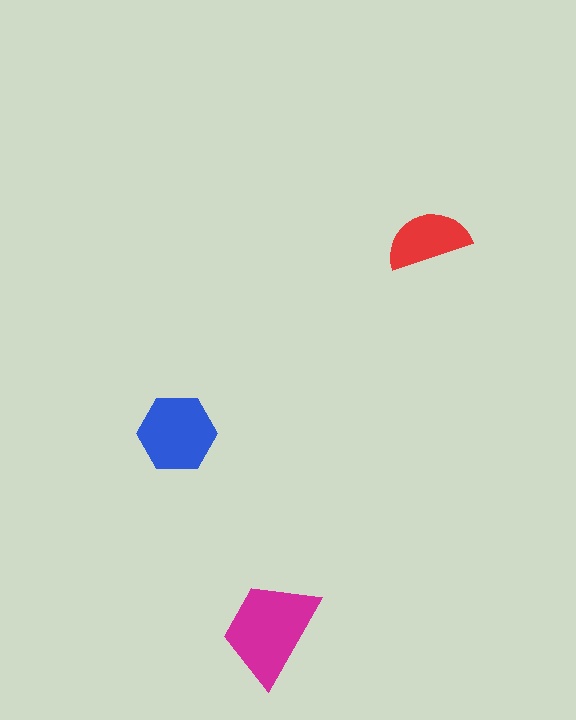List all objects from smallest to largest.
The red semicircle, the blue hexagon, the magenta trapezoid.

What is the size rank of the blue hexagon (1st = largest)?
2nd.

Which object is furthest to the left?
The blue hexagon is leftmost.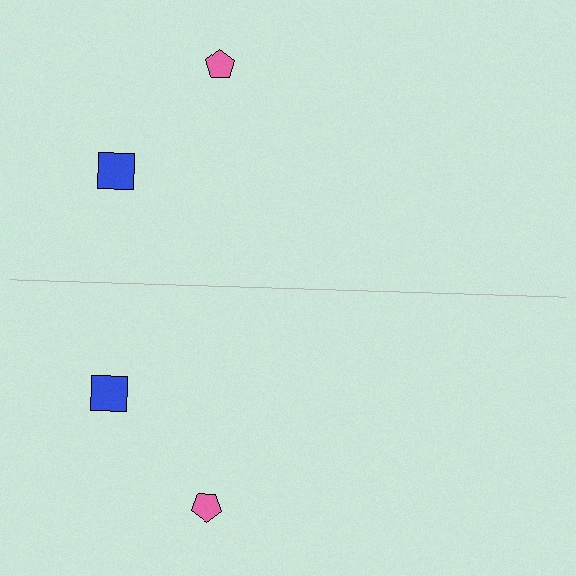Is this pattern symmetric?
Yes, this pattern has bilateral (reflection) symmetry.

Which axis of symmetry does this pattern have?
The pattern has a horizontal axis of symmetry running through the center of the image.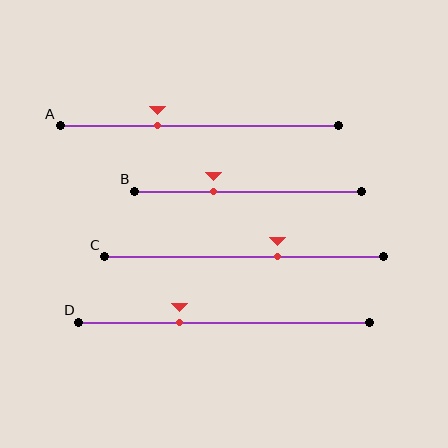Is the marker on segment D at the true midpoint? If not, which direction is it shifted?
No, the marker on segment D is shifted to the left by about 15% of the segment length.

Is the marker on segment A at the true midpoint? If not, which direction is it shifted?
No, the marker on segment A is shifted to the left by about 15% of the segment length.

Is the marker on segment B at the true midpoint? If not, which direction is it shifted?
No, the marker on segment B is shifted to the left by about 15% of the segment length.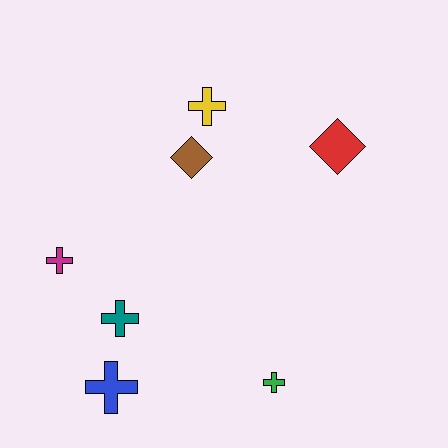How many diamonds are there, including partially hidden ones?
There are 2 diamonds.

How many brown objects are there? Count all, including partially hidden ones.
There is 1 brown object.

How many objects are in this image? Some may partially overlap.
There are 7 objects.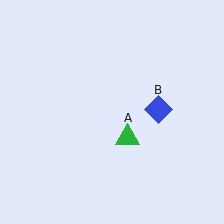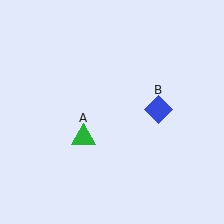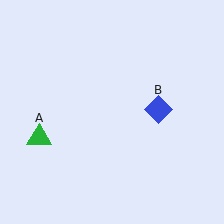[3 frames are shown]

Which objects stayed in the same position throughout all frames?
Blue diamond (object B) remained stationary.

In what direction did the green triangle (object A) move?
The green triangle (object A) moved left.